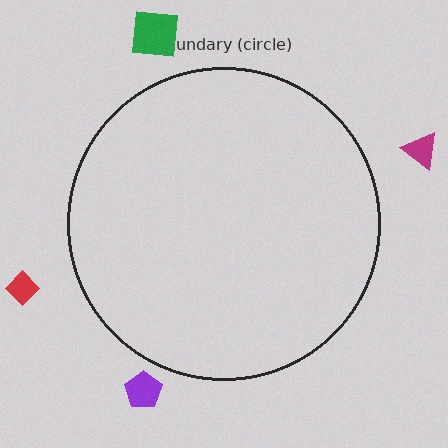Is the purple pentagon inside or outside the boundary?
Outside.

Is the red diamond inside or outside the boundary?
Outside.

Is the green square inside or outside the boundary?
Outside.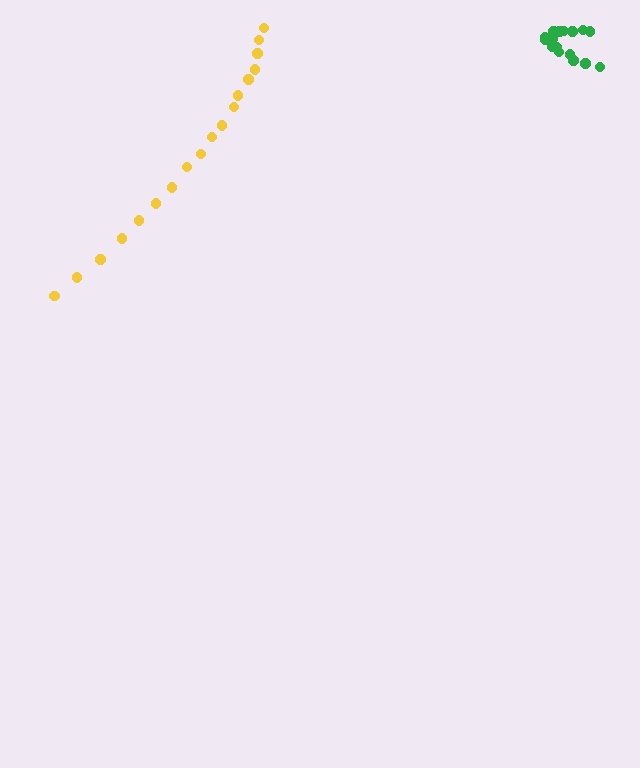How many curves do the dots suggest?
There are 2 distinct paths.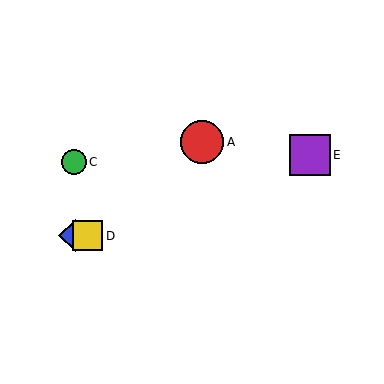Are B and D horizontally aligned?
Yes, both are at y≈236.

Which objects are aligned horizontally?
Objects B, D are aligned horizontally.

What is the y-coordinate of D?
Object D is at y≈236.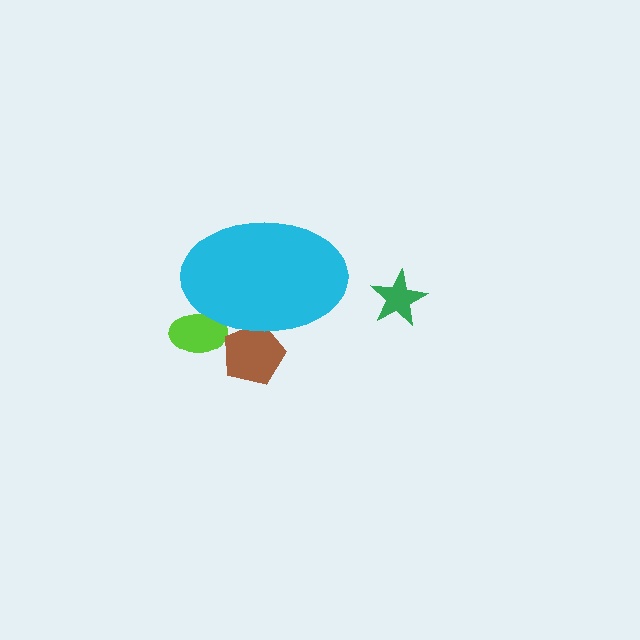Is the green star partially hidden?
No, the green star is fully visible.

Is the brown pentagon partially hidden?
Yes, the brown pentagon is partially hidden behind the cyan ellipse.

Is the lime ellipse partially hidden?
Yes, the lime ellipse is partially hidden behind the cyan ellipse.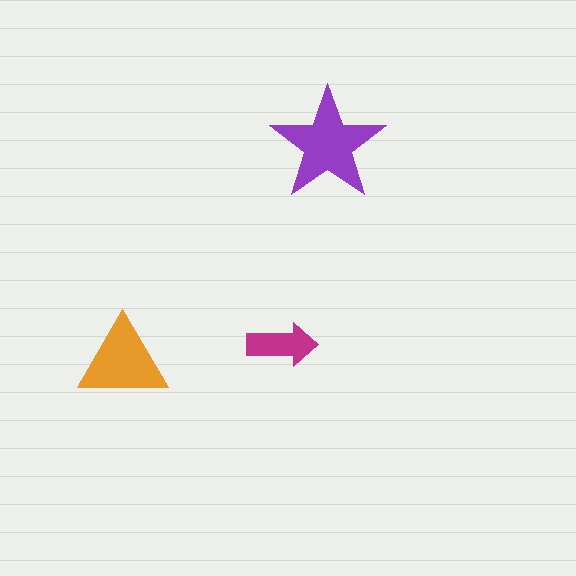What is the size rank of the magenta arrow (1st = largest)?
3rd.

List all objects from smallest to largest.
The magenta arrow, the orange triangle, the purple star.